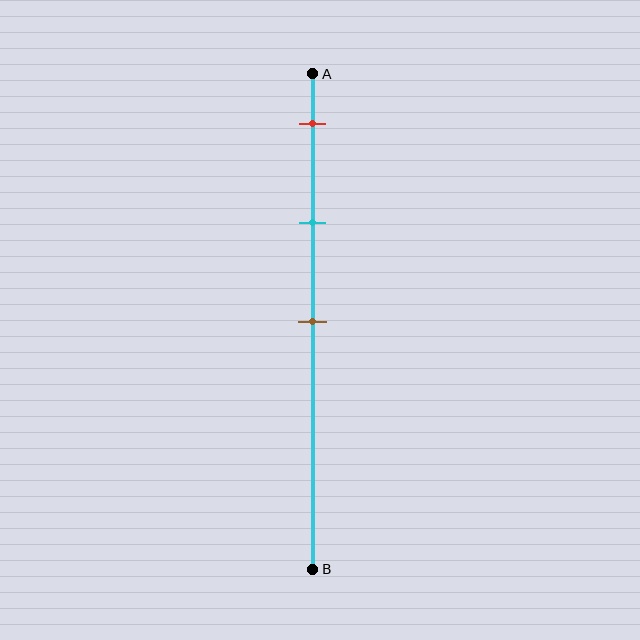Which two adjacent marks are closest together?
The red and cyan marks are the closest adjacent pair.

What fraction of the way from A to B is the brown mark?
The brown mark is approximately 50% (0.5) of the way from A to B.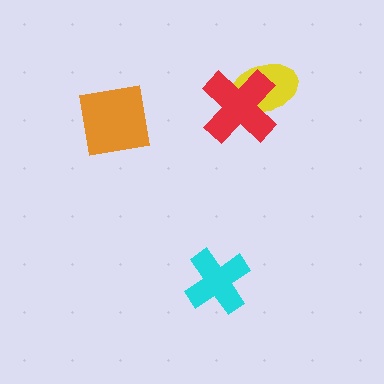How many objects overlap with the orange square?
0 objects overlap with the orange square.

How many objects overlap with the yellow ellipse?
1 object overlaps with the yellow ellipse.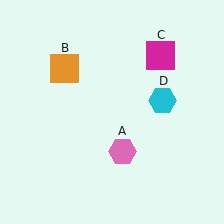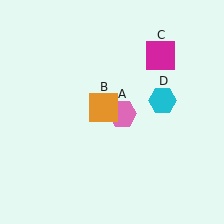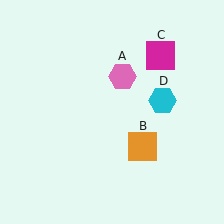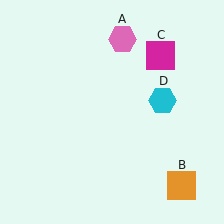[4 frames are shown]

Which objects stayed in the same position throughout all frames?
Magenta square (object C) and cyan hexagon (object D) remained stationary.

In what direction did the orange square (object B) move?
The orange square (object B) moved down and to the right.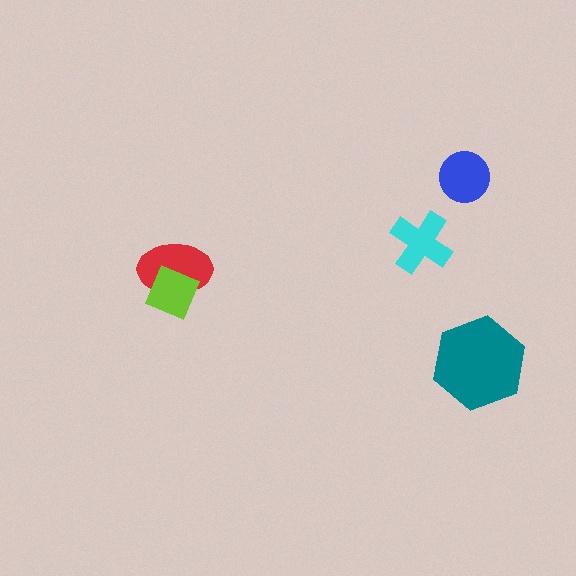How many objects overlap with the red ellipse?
1 object overlaps with the red ellipse.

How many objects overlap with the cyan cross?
0 objects overlap with the cyan cross.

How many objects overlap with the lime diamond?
1 object overlaps with the lime diamond.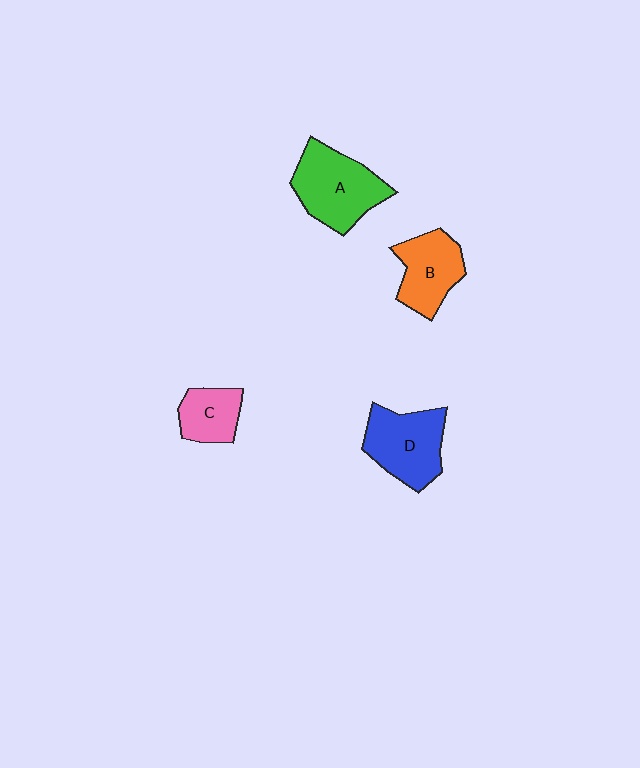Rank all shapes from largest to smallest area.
From largest to smallest: A (green), D (blue), B (orange), C (pink).